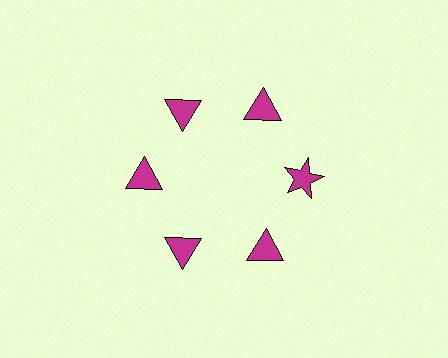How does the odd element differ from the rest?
It has a different shape: star instead of triangle.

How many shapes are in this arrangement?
There are 6 shapes arranged in a ring pattern.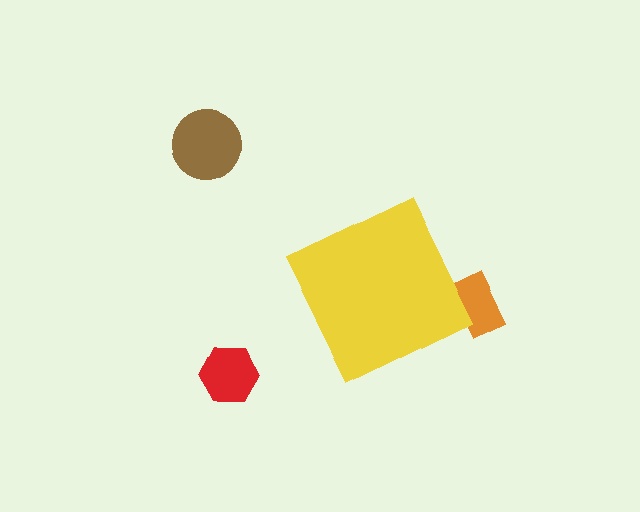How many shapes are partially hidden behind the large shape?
1 shape is partially hidden.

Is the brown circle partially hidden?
No, the brown circle is fully visible.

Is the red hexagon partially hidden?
No, the red hexagon is fully visible.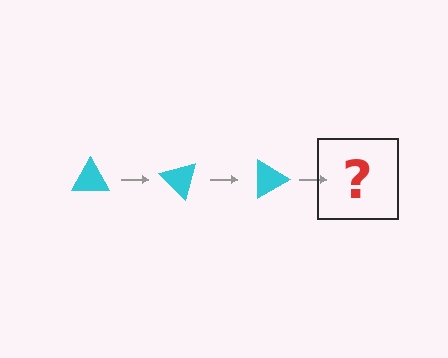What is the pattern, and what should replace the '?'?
The pattern is that the triangle rotates 45 degrees each step. The '?' should be a cyan triangle rotated 135 degrees.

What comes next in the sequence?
The next element should be a cyan triangle rotated 135 degrees.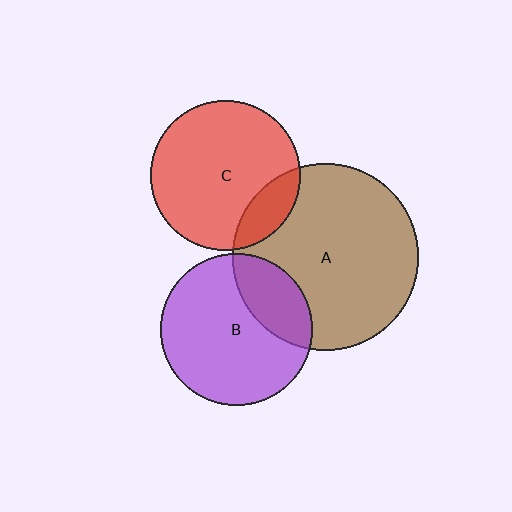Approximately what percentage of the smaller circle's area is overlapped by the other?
Approximately 15%.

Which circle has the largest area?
Circle A (brown).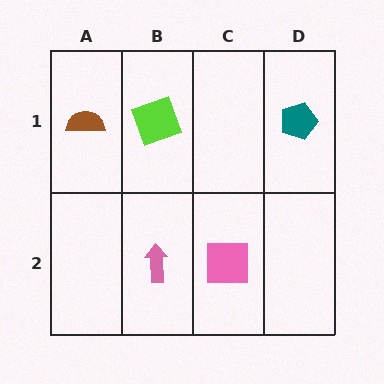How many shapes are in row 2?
2 shapes.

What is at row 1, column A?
A brown semicircle.